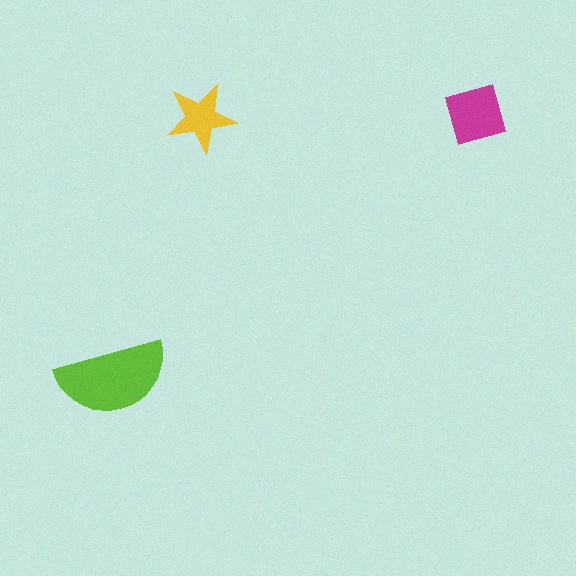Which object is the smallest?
The yellow star.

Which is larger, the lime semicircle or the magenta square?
The lime semicircle.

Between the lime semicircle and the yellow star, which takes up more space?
The lime semicircle.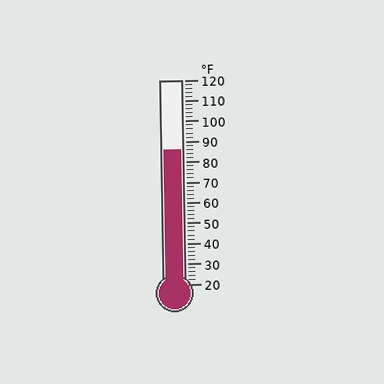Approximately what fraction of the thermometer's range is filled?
The thermometer is filled to approximately 65% of its range.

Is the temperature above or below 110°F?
The temperature is below 110°F.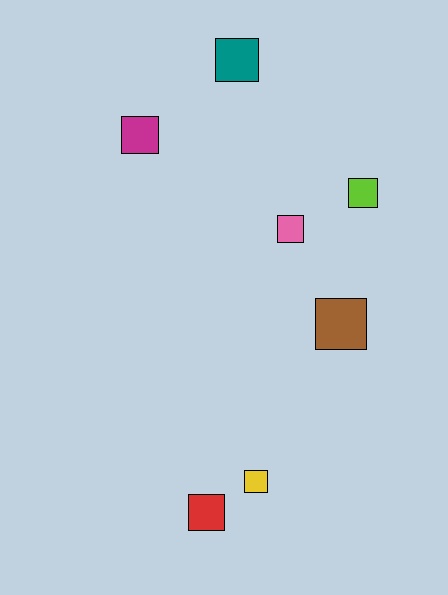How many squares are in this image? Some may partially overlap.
There are 7 squares.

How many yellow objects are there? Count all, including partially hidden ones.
There is 1 yellow object.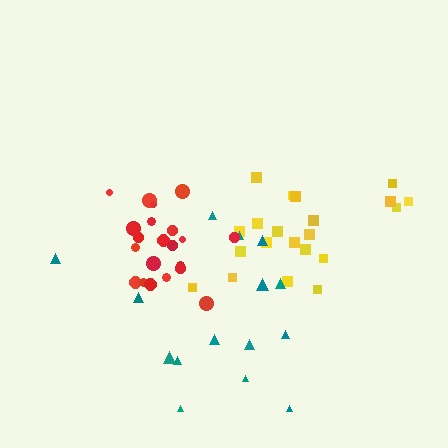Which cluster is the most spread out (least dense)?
Teal.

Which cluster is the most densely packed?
Red.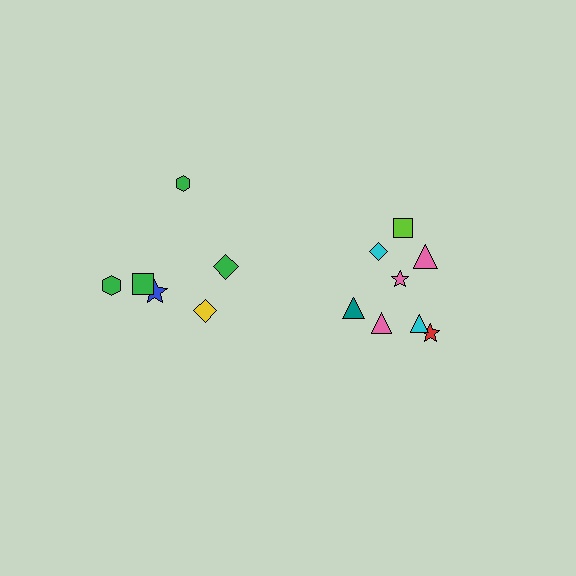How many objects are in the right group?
There are 8 objects.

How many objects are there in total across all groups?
There are 14 objects.